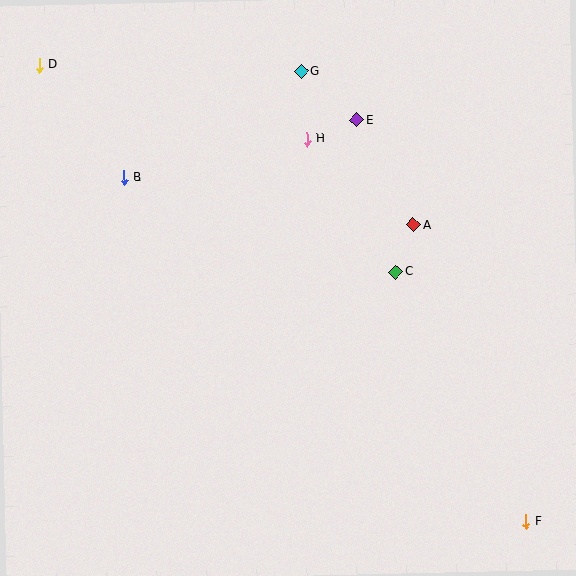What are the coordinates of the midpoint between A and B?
The midpoint between A and B is at (269, 201).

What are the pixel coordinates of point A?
Point A is at (413, 225).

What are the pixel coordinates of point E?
Point E is at (357, 120).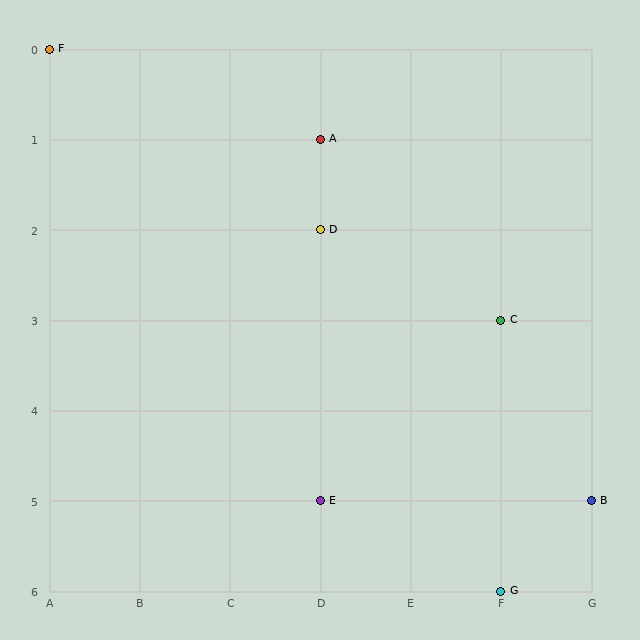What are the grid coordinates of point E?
Point E is at grid coordinates (D, 5).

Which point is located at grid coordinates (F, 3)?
Point C is at (F, 3).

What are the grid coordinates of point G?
Point G is at grid coordinates (F, 6).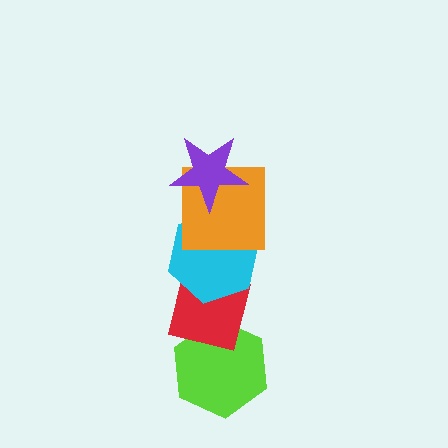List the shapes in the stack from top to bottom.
From top to bottom: the purple star, the orange square, the cyan hexagon, the red square, the lime hexagon.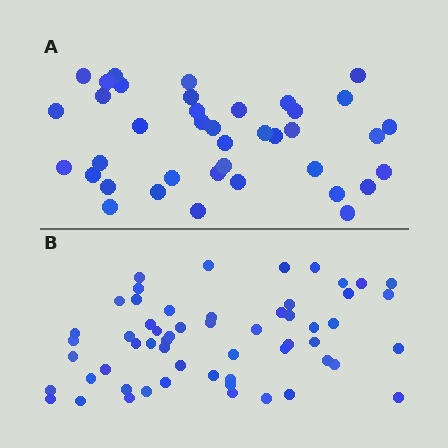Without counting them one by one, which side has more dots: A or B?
Region B (the bottom region) has more dots.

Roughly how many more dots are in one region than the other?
Region B has approximately 20 more dots than region A.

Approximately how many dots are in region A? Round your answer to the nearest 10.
About 40 dots. (The exact count is 39, which rounds to 40.)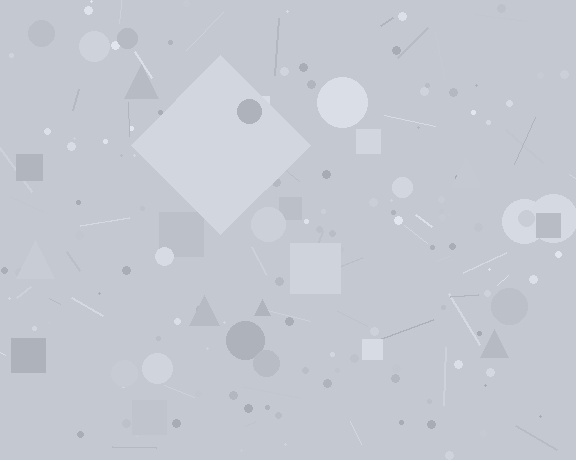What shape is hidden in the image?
A diamond is hidden in the image.